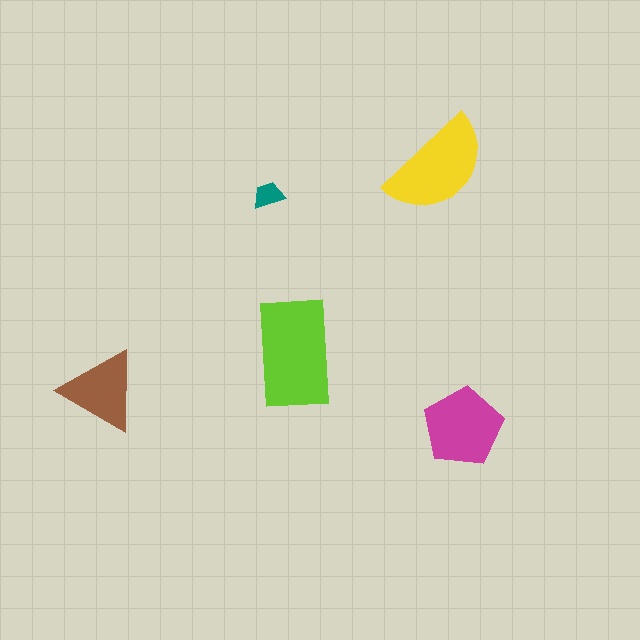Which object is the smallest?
The teal trapezoid.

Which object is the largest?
The lime rectangle.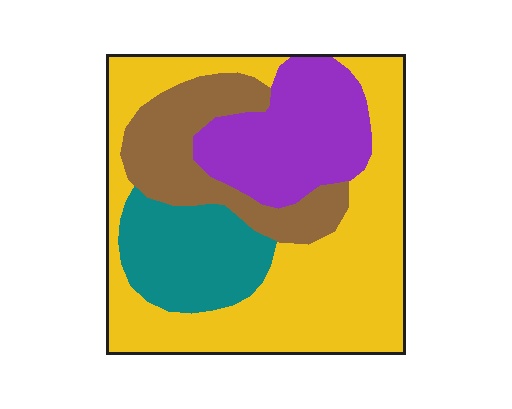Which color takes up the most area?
Yellow, at roughly 45%.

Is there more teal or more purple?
Purple.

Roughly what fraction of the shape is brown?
Brown takes up about one sixth (1/6) of the shape.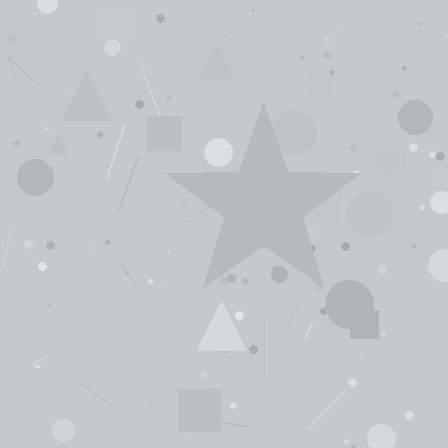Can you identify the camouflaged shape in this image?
The camouflaged shape is a star.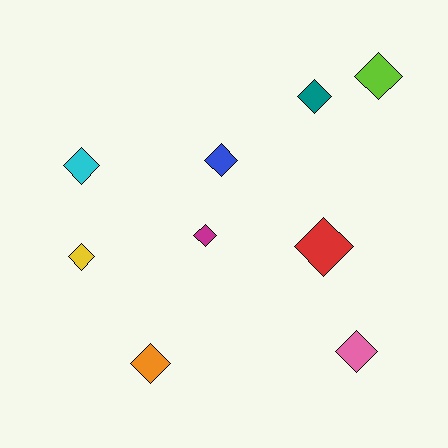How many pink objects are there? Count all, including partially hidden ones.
There is 1 pink object.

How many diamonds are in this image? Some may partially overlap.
There are 9 diamonds.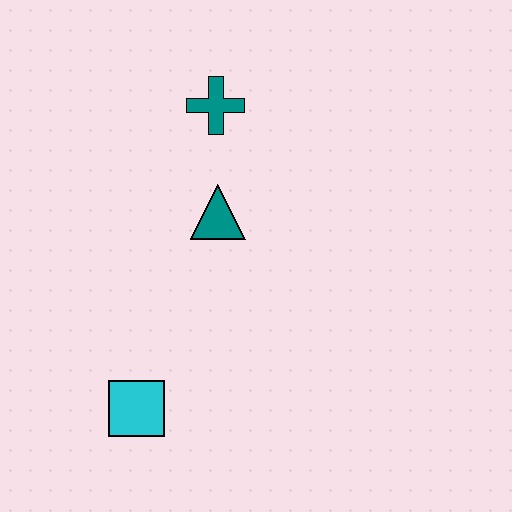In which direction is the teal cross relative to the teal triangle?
The teal cross is above the teal triangle.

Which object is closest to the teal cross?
The teal triangle is closest to the teal cross.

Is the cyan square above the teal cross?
No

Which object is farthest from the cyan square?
The teal cross is farthest from the cyan square.